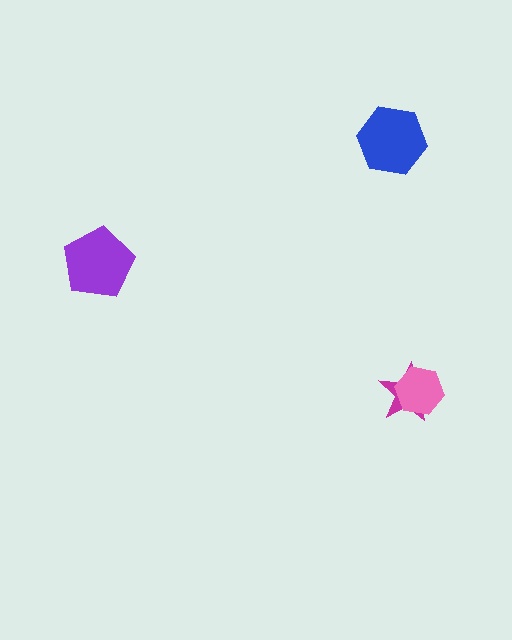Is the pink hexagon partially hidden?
No, no other shape covers it.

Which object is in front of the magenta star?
The pink hexagon is in front of the magenta star.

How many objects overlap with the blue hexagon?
0 objects overlap with the blue hexagon.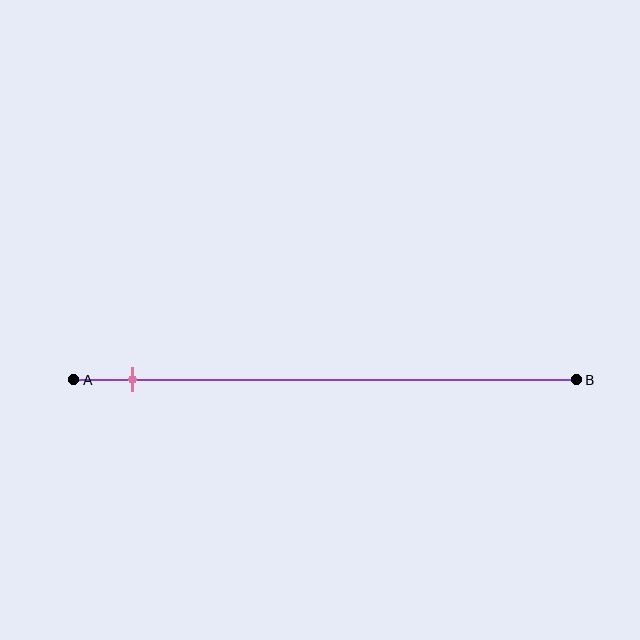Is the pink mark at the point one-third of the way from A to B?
No, the mark is at about 10% from A, not at the 33% one-third point.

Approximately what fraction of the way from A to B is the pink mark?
The pink mark is approximately 10% of the way from A to B.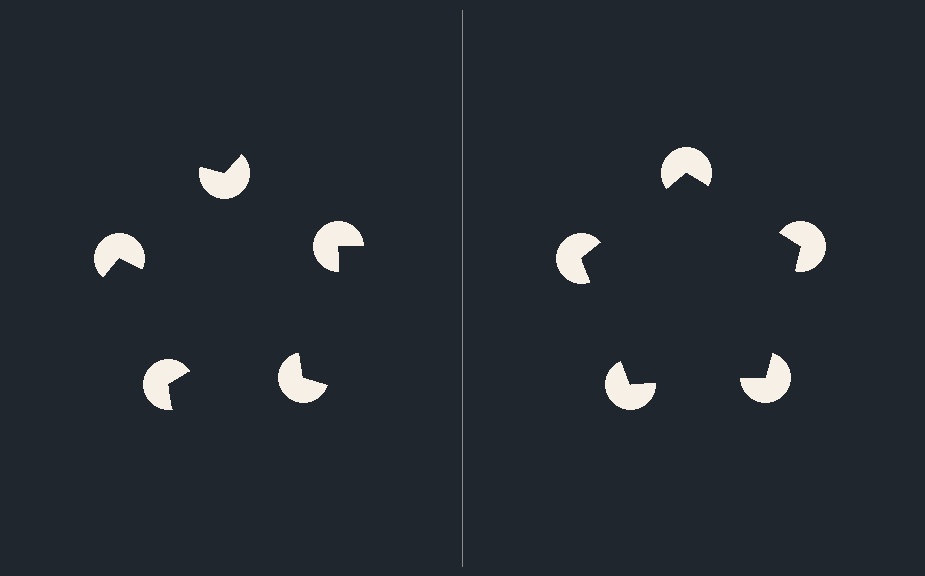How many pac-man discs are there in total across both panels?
10 — 5 on each side.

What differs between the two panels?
The pac-man discs are positioned identically on both sides; only the wedge orientations differ. On the right they align to a pentagon; on the left they are misaligned.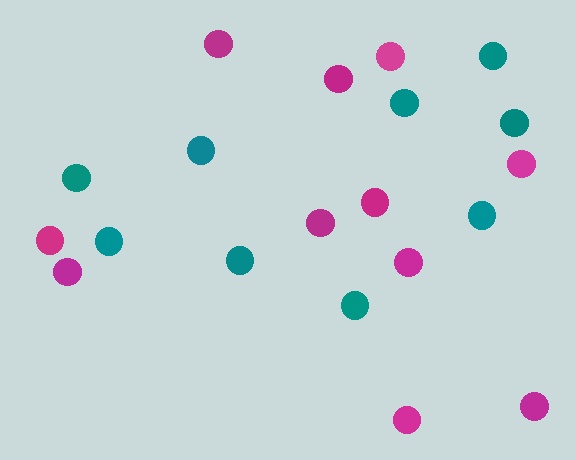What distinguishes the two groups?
There are 2 groups: one group of magenta circles (11) and one group of teal circles (9).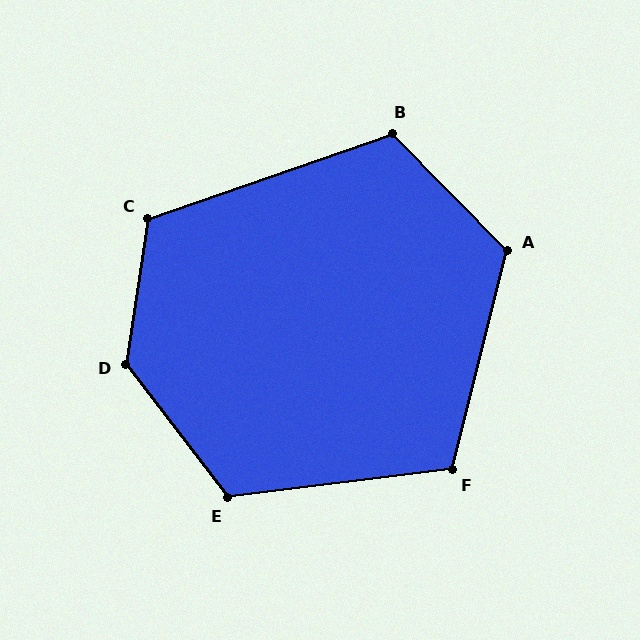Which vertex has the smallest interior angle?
F, at approximately 111 degrees.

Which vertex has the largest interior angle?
D, at approximately 134 degrees.